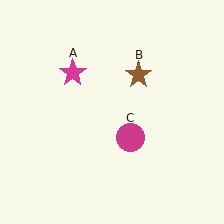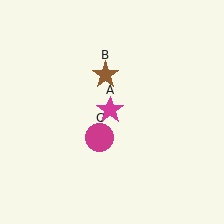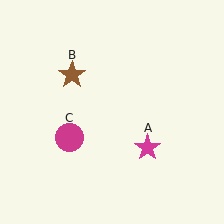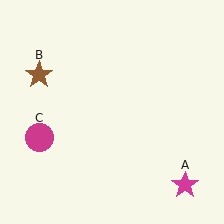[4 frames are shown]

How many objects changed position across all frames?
3 objects changed position: magenta star (object A), brown star (object B), magenta circle (object C).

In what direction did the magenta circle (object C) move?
The magenta circle (object C) moved left.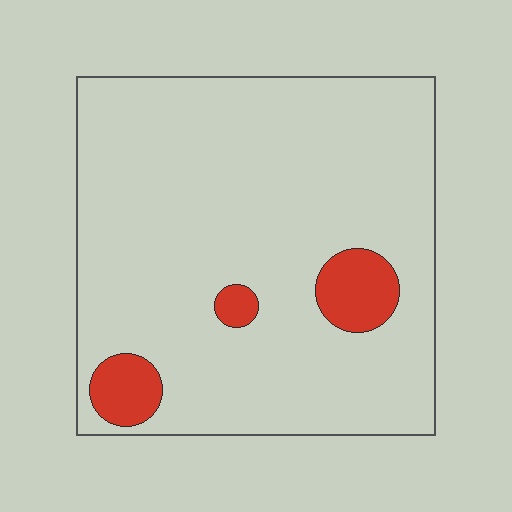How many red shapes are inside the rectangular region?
3.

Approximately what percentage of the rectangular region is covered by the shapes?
Approximately 10%.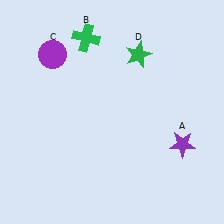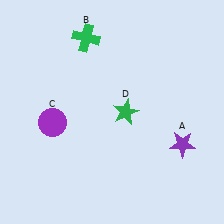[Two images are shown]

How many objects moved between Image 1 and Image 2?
2 objects moved between the two images.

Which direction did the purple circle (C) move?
The purple circle (C) moved down.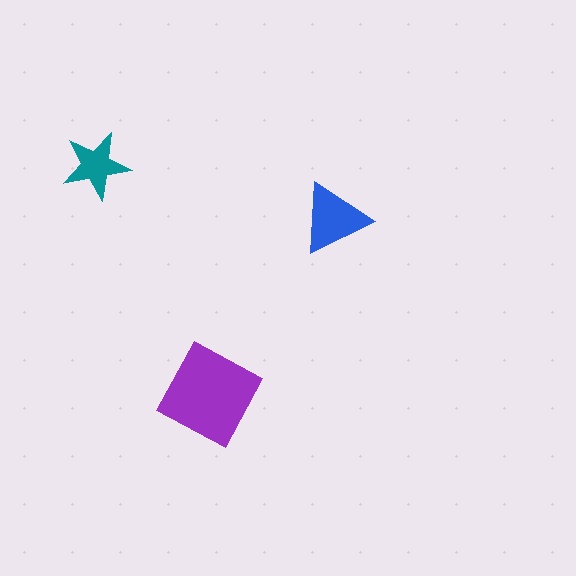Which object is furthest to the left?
The teal star is leftmost.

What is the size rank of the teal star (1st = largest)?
3rd.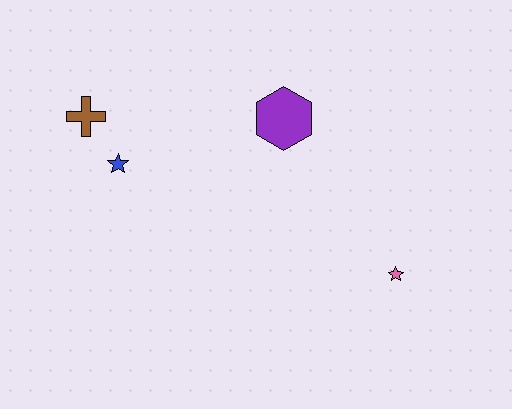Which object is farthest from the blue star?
The pink star is farthest from the blue star.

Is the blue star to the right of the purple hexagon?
No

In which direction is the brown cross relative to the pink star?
The brown cross is to the left of the pink star.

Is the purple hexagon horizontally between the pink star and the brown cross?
Yes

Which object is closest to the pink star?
The purple hexagon is closest to the pink star.